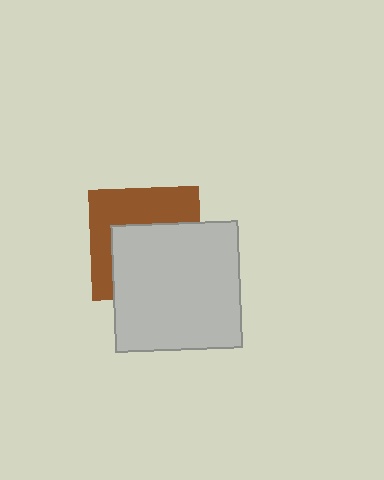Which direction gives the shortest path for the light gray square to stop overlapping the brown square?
Moving toward the lower-right gives the shortest separation.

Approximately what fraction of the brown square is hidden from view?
Roughly 55% of the brown square is hidden behind the light gray square.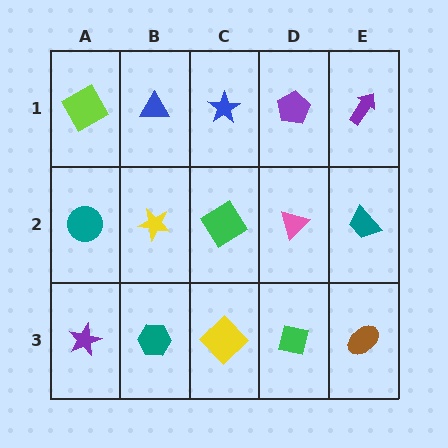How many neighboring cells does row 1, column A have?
2.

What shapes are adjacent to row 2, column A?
A lime square (row 1, column A), a purple star (row 3, column A), a yellow star (row 2, column B).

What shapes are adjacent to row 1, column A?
A teal circle (row 2, column A), a blue triangle (row 1, column B).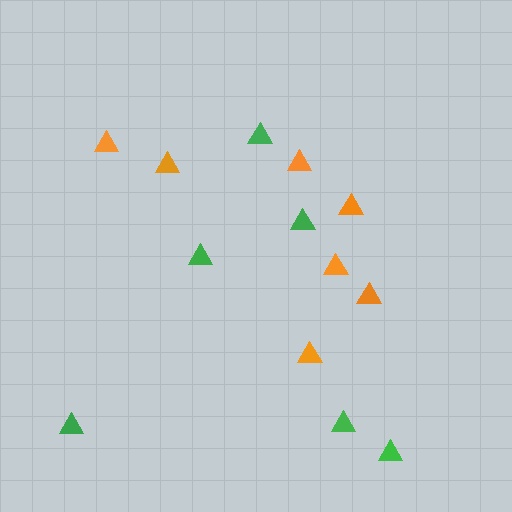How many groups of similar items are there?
There are 2 groups: one group of orange triangles (7) and one group of green triangles (6).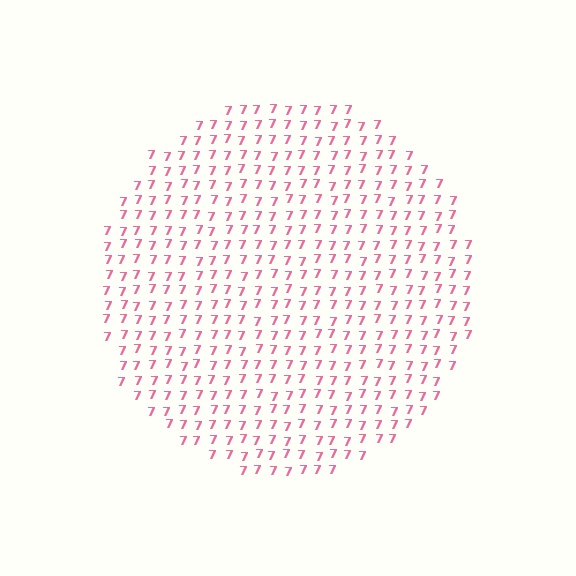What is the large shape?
The large shape is a circle.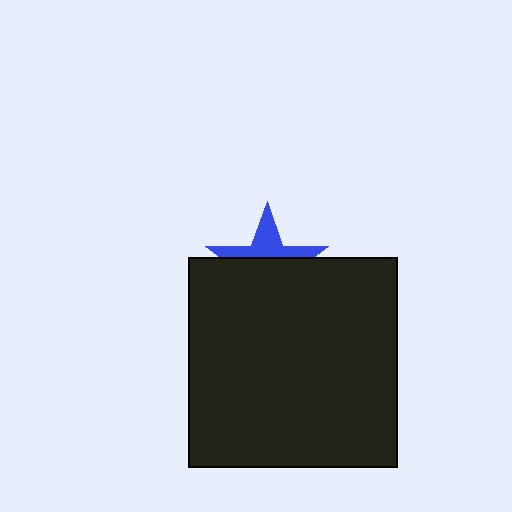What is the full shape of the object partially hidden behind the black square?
The partially hidden object is a blue star.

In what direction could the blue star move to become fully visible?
The blue star could move up. That would shift it out from behind the black square entirely.